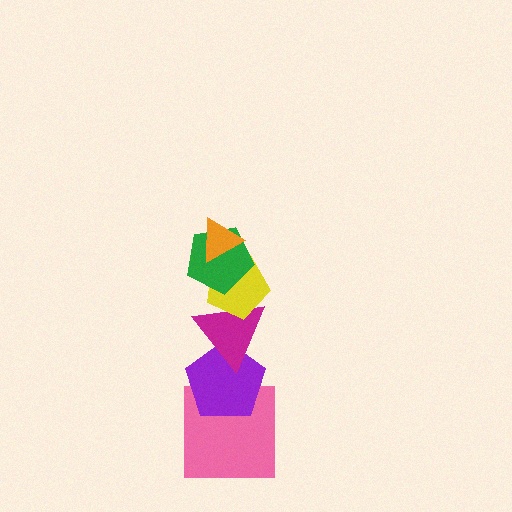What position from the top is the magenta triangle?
The magenta triangle is 4th from the top.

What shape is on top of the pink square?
The purple pentagon is on top of the pink square.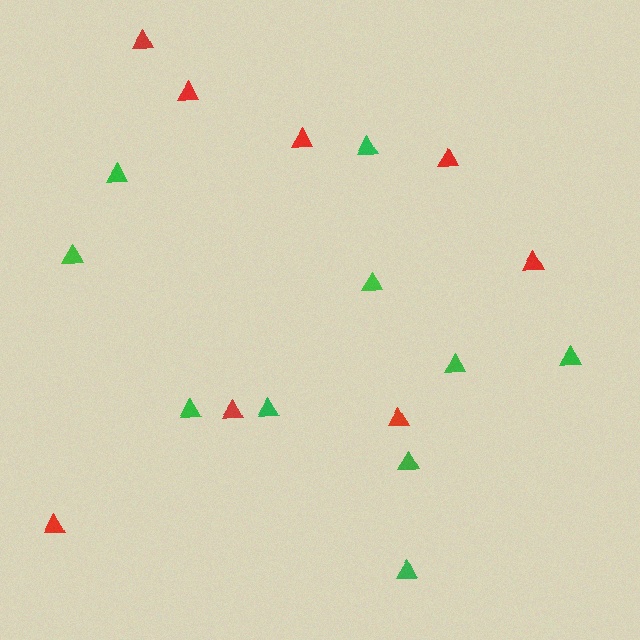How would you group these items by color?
There are 2 groups: one group of red triangles (8) and one group of green triangles (10).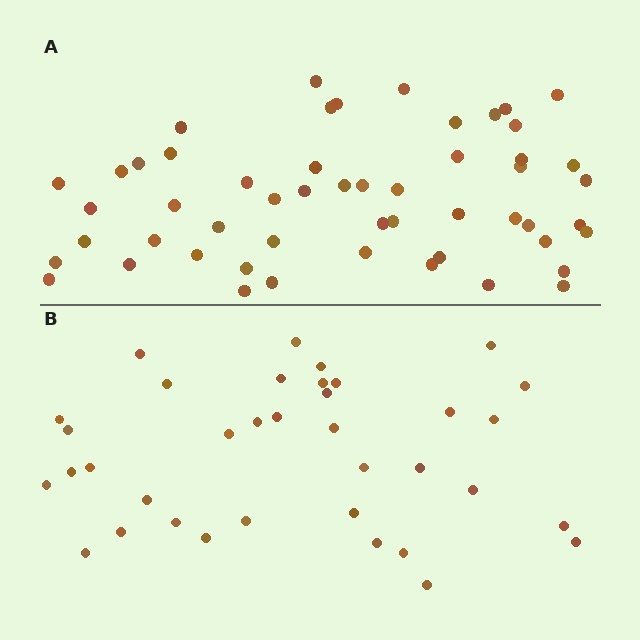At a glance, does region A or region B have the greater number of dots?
Region A (the top region) has more dots.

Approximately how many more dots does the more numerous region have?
Region A has approximately 15 more dots than region B.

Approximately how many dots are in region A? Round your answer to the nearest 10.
About 50 dots. (The exact count is 53, which rounds to 50.)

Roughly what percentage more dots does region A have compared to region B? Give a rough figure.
About 45% more.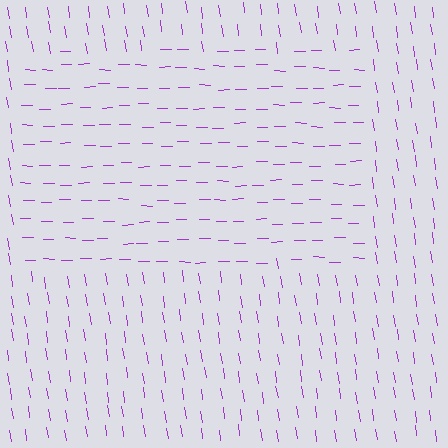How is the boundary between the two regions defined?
The boundary is defined purely by a change in line orientation (approximately 81 degrees difference). All lines are the same color and thickness.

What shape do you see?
I see a rectangle.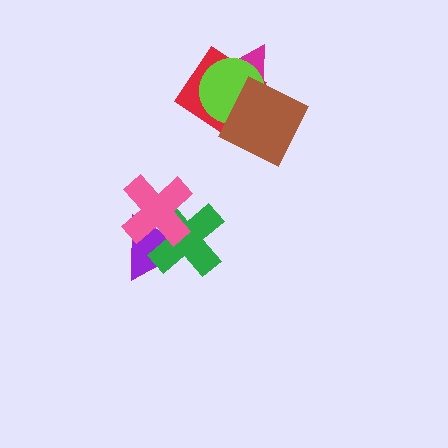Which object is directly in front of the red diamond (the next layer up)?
The magenta triangle is directly in front of the red diamond.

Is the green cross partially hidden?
Yes, it is partially covered by another shape.